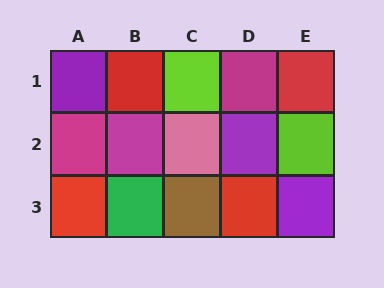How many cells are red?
4 cells are red.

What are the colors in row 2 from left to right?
Magenta, magenta, pink, purple, lime.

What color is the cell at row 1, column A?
Purple.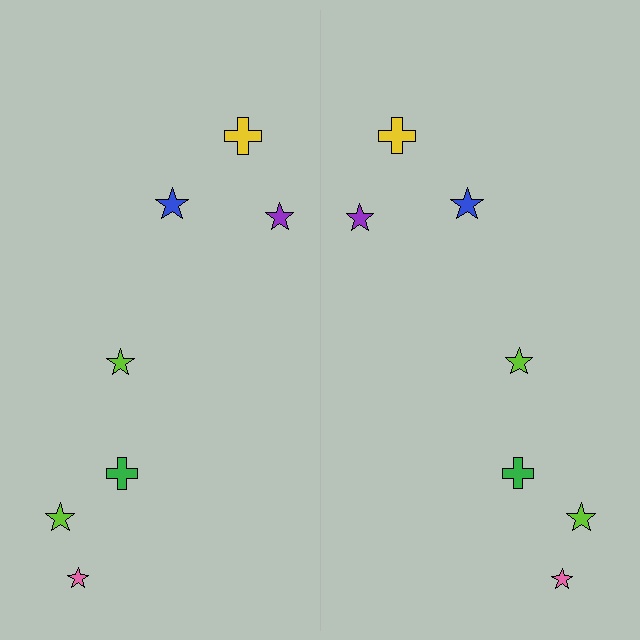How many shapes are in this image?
There are 14 shapes in this image.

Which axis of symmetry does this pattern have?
The pattern has a vertical axis of symmetry running through the center of the image.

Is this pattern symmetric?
Yes, this pattern has bilateral (reflection) symmetry.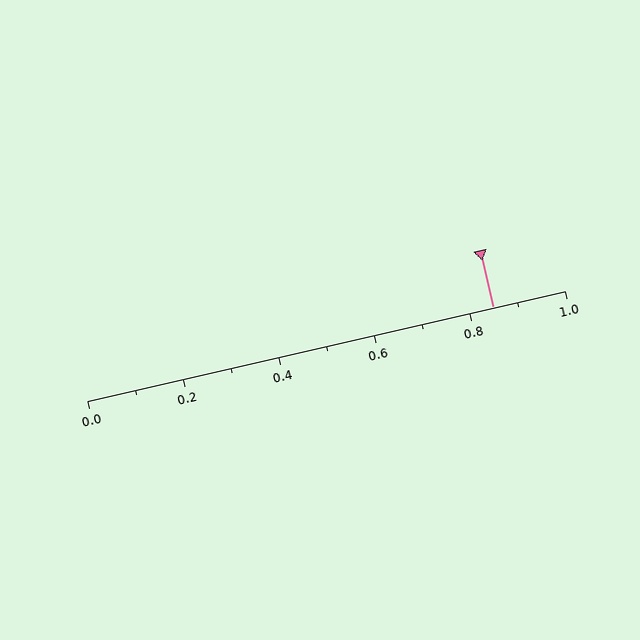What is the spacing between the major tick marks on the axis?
The major ticks are spaced 0.2 apart.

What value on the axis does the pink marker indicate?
The marker indicates approximately 0.85.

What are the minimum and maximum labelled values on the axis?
The axis runs from 0.0 to 1.0.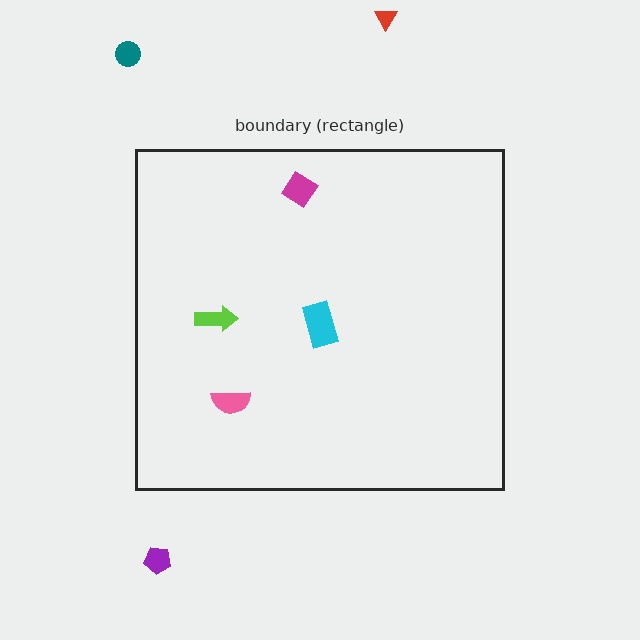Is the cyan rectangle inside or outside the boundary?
Inside.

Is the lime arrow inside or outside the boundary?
Inside.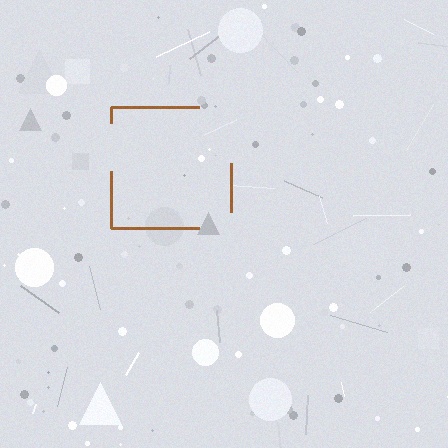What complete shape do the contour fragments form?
The contour fragments form a square.